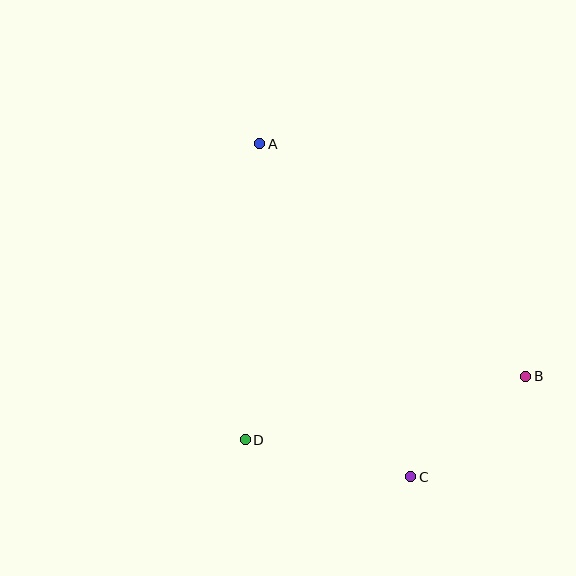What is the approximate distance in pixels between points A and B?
The distance between A and B is approximately 354 pixels.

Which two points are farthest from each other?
Points A and C are farthest from each other.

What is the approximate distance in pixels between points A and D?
The distance between A and D is approximately 297 pixels.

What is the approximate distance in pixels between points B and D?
The distance between B and D is approximately 288 pixels.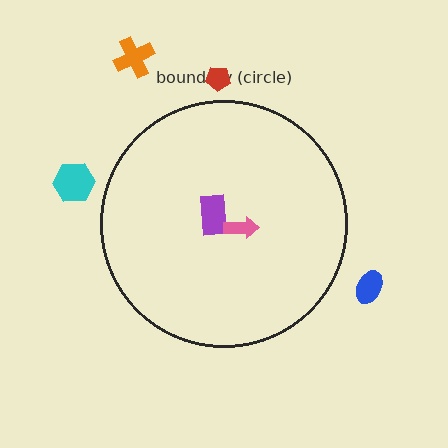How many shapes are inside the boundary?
2 inside, 4 outside.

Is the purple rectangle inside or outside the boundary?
Inside.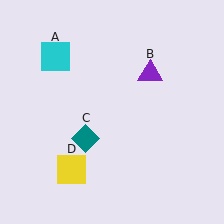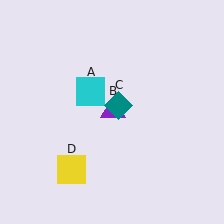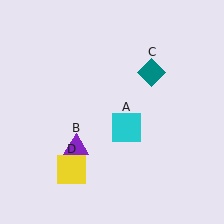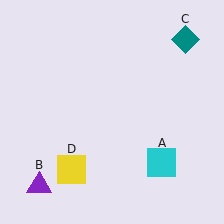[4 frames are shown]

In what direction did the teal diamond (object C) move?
The teal diamond (object C) moved up and to the right.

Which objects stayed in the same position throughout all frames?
Yellow square (object D) remained stationary.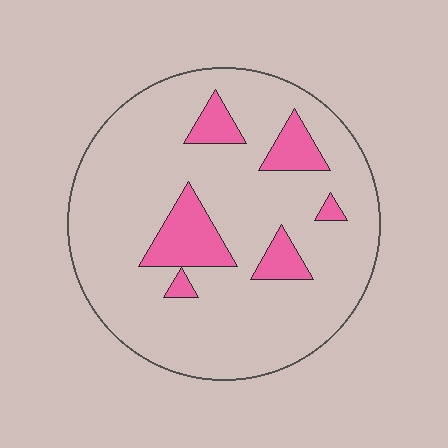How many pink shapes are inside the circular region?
6.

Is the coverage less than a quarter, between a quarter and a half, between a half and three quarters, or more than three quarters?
Less than a quarter.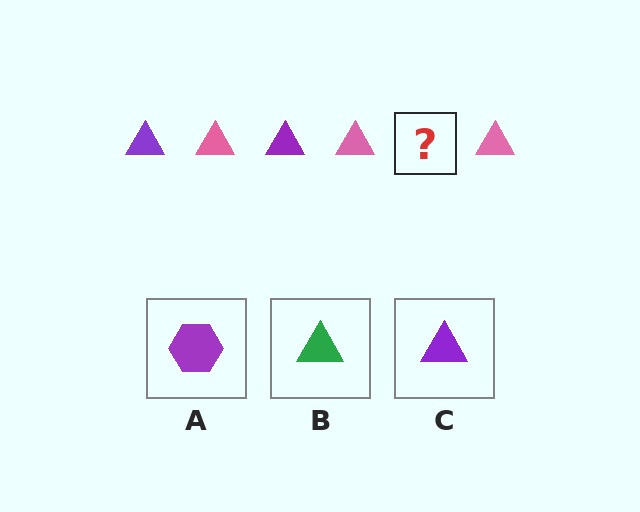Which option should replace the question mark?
Option C.